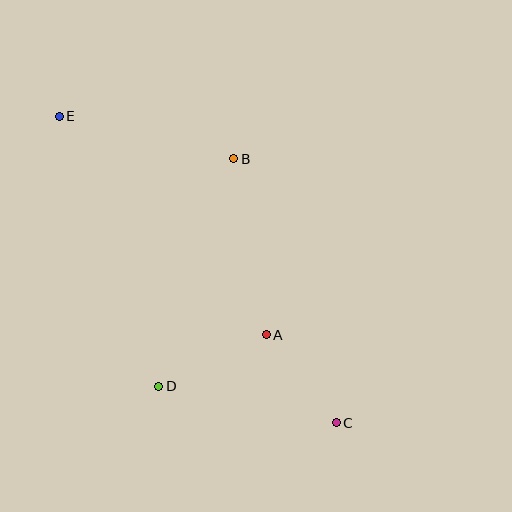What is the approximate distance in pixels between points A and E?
The distance between A and E is approximately 300 pixels.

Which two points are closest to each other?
Points A and C are closest to each other.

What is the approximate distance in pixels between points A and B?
The distance between A and B is approximately 179 pixels.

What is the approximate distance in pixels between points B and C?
The distance between B and C is approximately 283 pixels.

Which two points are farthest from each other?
Points C and E are farthest from each other.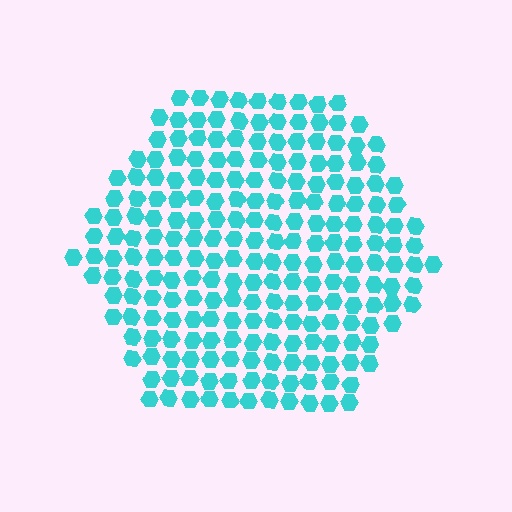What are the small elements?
The small elements are hexagons.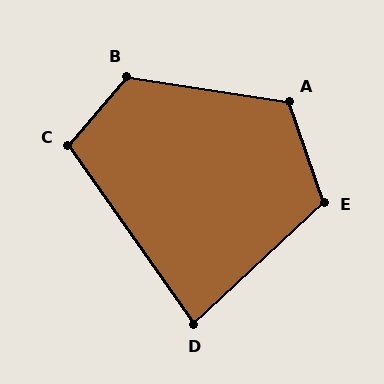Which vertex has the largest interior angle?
B, at approximately 122 degrees.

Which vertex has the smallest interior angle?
D, at approximately 82 degrees.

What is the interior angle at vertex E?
Approximately 114 degrees (obtuse).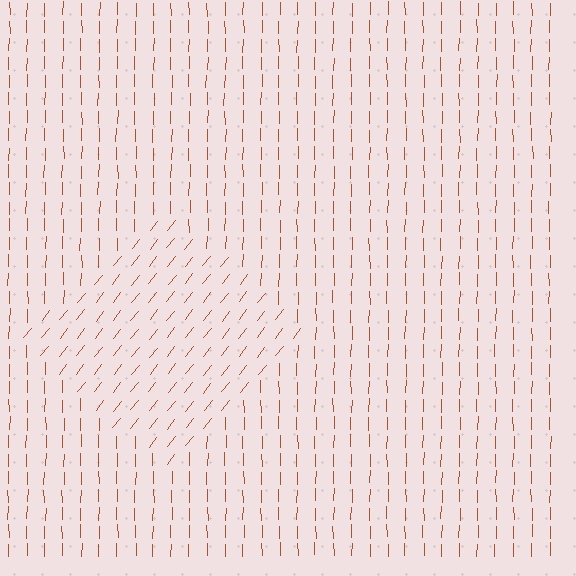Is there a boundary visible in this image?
Yes, there is a texture boundary formed by a change in line orientation.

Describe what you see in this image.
The image is filled with small brown line segments. A diamond region in the image has lines oriented differently from the surrounding lines, creating a visible texture boundary.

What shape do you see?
I see a diamond.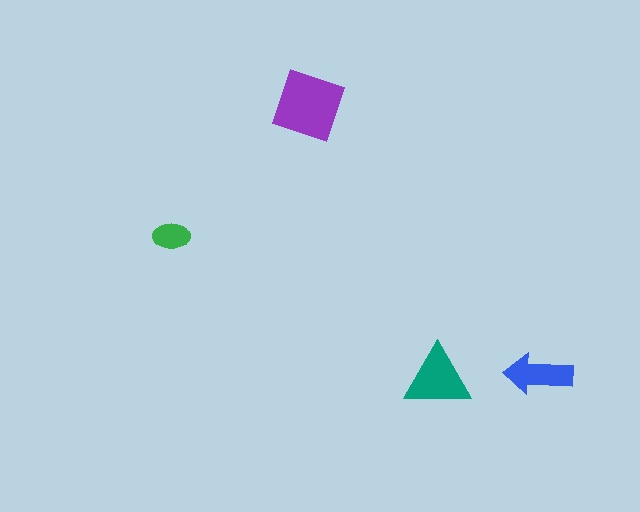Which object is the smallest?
The green ellipse.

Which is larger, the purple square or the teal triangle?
The purple square.